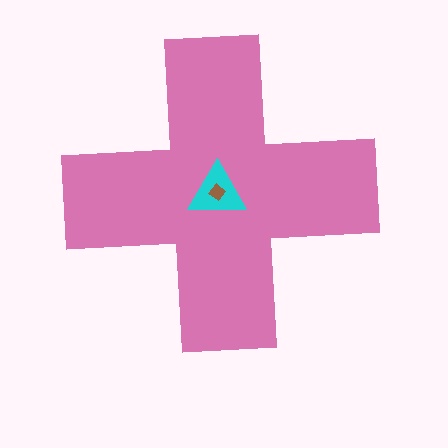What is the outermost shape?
The pink cross.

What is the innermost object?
The brown diamond.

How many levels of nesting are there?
3.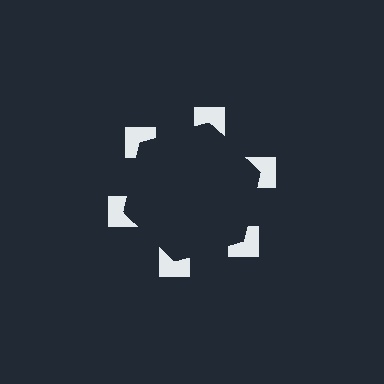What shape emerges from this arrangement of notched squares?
An illusory hexagon — its edges are inferred from the aligned wedge cuts in the notched squares, not physically drawn.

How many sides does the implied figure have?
6 sides.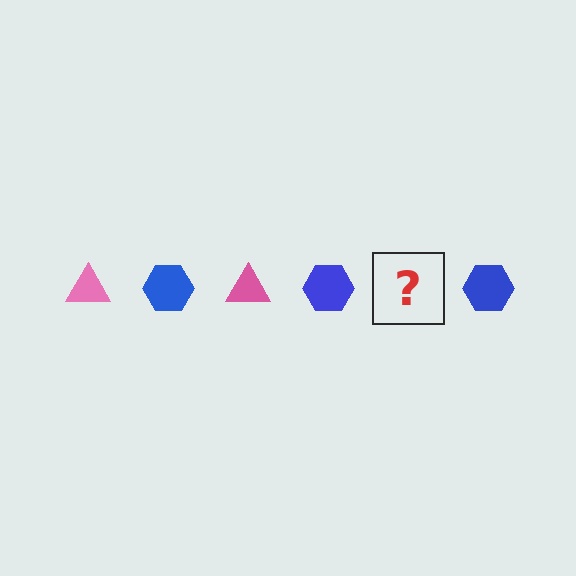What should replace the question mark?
The question mark should be replaced with a pink triangle.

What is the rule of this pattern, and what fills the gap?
The rule is that the pattern alternates between pink triangle and blue hexagon. The gap should be filled with a pink triangle.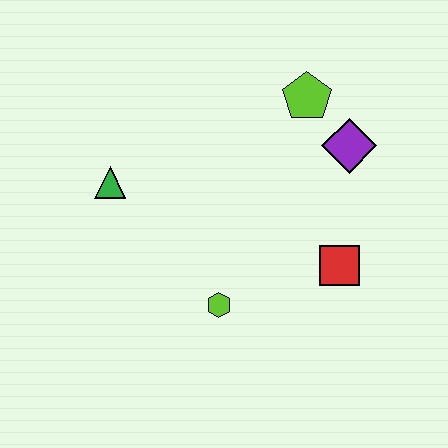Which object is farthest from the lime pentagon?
The lime hexagon is farthest from the lime pentagon.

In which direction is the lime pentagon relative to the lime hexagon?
The lime pentagon is above the lime hexagon.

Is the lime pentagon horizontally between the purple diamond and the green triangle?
Yes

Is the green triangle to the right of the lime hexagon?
No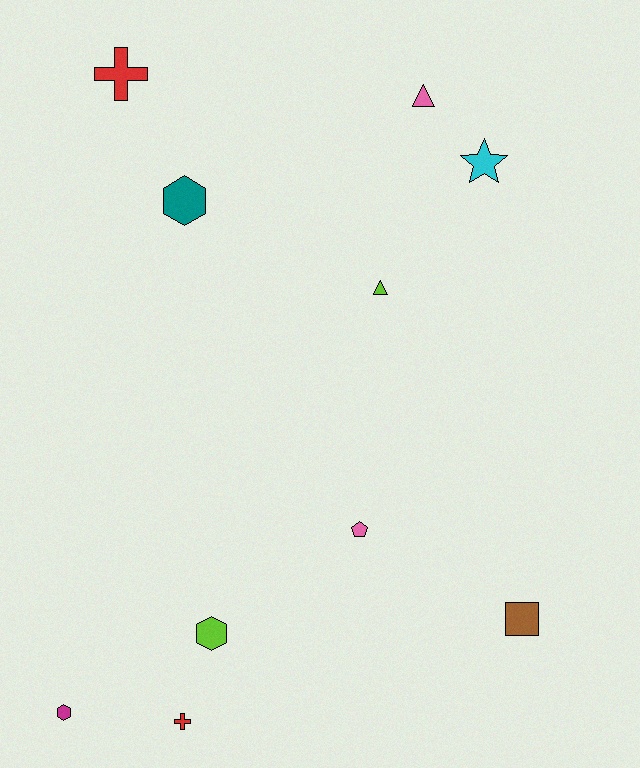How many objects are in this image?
There are 10 objects.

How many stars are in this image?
There is 1 star.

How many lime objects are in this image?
There are 2 lime objects.